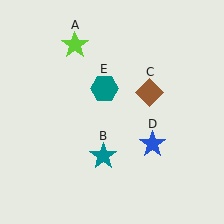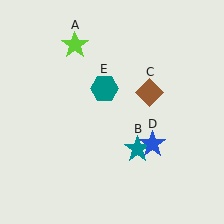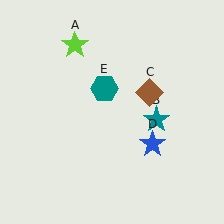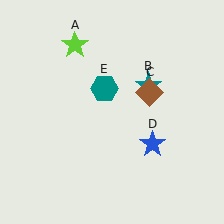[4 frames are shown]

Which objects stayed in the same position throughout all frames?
Lime star (object A) and brown diamond (object C) and blue star (object D) and teal hexagon (object E) remained stationary.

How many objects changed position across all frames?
1 object changed position: teal star (object B).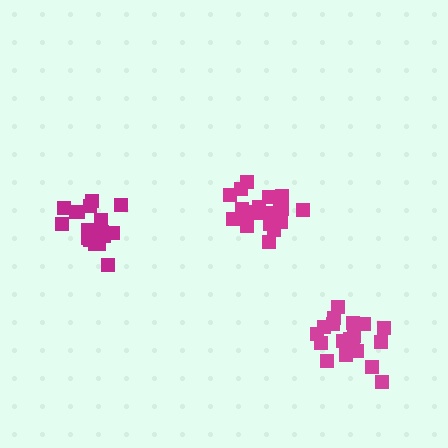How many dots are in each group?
Group 1: 21 dots, Group 2: 18 dots, Group 3: 20 dots (59 total).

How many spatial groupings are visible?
There are 3 spatial groupings.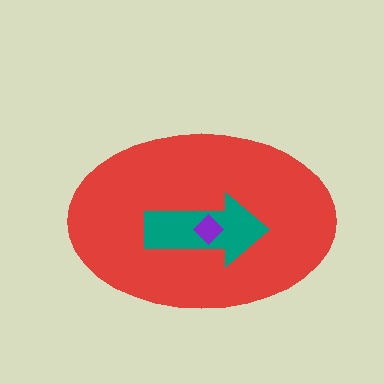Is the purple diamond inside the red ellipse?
Yes.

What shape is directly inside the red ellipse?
The teal arrow.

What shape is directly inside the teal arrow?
The purple diamond.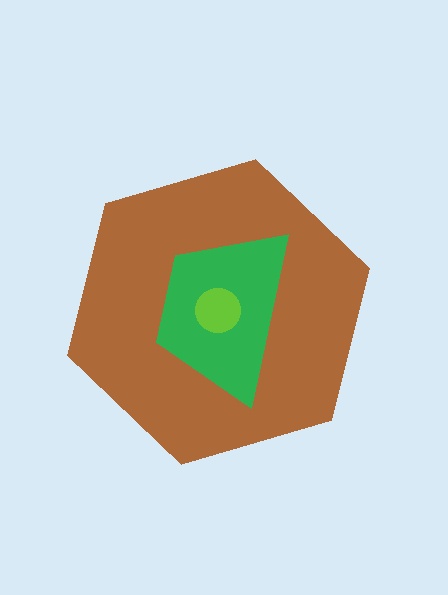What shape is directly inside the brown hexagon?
The green trapezoid.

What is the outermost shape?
The brown hexagon.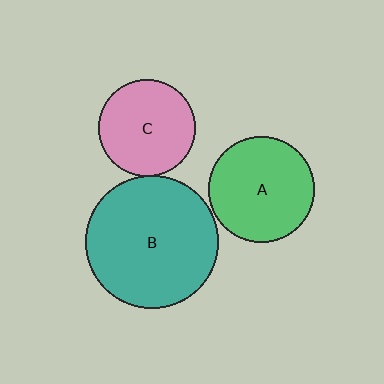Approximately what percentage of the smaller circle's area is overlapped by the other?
Approximately 5%.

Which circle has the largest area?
Circle B (teal).